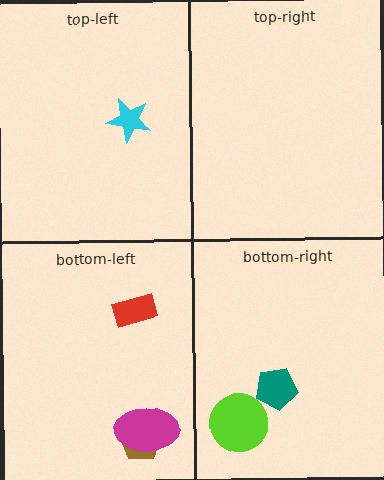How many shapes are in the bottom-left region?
3.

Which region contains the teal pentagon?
The bottom-right region.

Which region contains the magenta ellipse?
The bottom-left region.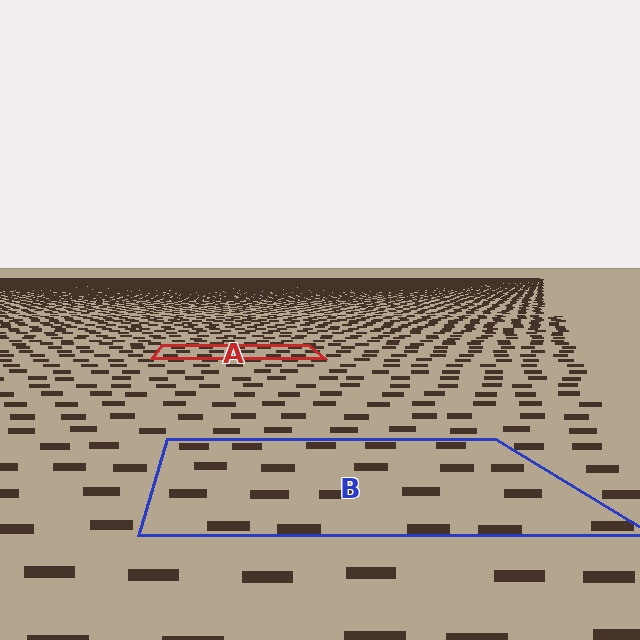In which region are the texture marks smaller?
The texture marks are smaller in region A, because it is farther away.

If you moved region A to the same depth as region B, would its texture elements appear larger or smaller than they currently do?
They would appear larger. At a closer depth, the same texture elements are projected at a bigger on-screen size.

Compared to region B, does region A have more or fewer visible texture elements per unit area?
Region A has more texture elements per unit area — they are packed more densely because it is farther away.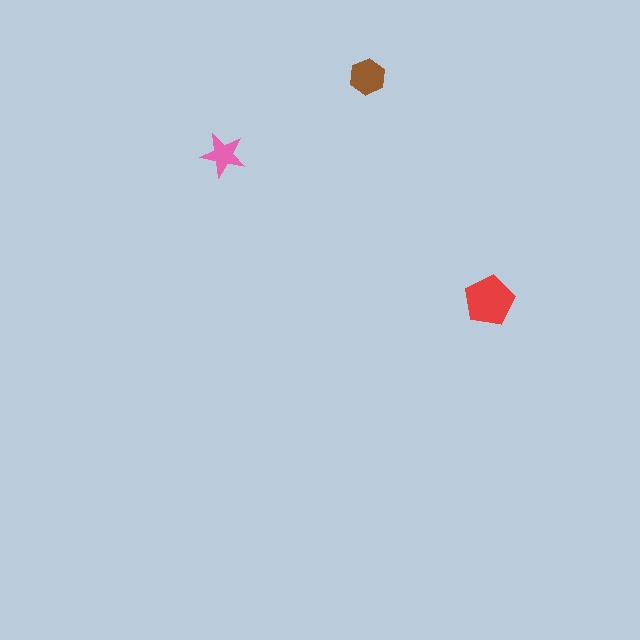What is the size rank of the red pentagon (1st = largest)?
1st.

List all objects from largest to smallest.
The red pentagon, the brown hexagon, the pink star.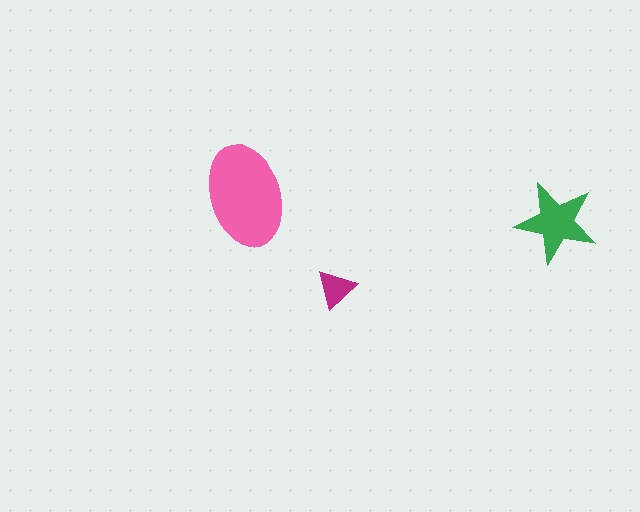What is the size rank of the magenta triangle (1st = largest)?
3rd.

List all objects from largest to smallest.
The pink ellipse, the green star, the magenta triangle.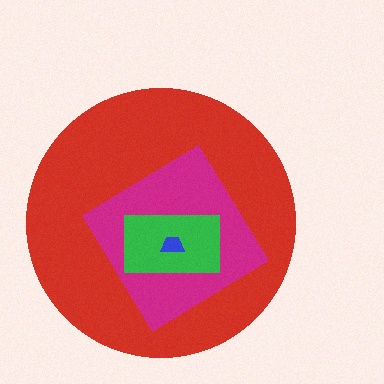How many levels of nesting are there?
4.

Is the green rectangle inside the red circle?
Yes.